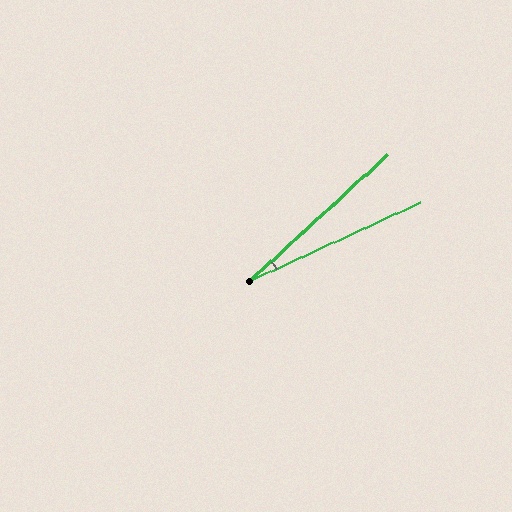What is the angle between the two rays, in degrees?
Approximately 18 degrees.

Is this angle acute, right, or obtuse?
It is acute.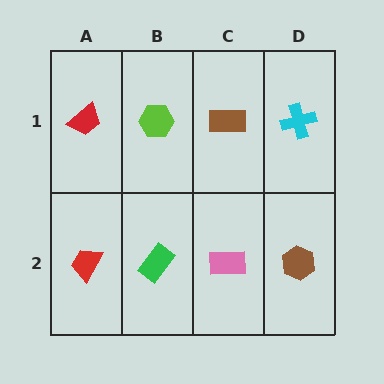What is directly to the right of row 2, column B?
A pink rectangle.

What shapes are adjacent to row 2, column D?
A cyan cross (row 1, column D), a pink rectangle (row 2, column C).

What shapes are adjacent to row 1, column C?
A pink rectangle (row 2, column C), a lime hexagon (row 1, column B), a cyan cross (row 1, column D).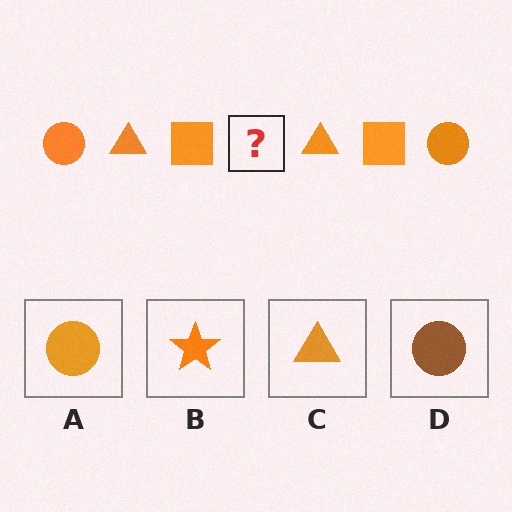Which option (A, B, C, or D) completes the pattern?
A.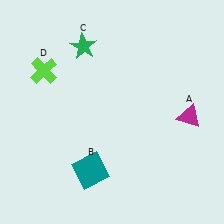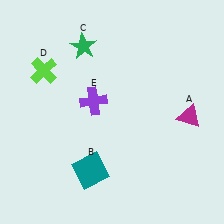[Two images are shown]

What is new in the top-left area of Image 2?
A purple cross (E) was added in the top-left area of Image 2.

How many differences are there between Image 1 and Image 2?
There is 1 difference between the two images.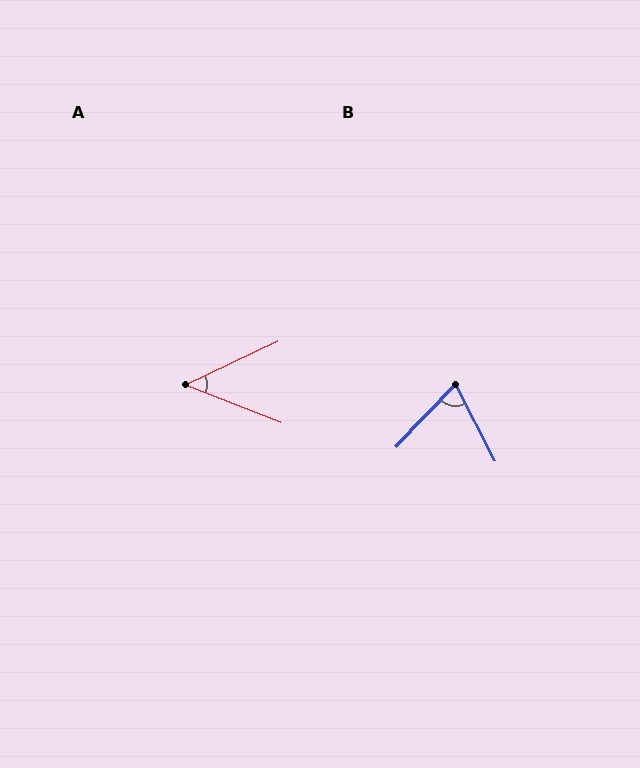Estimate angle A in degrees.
Approximately 47 degrees.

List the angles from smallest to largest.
A (47°), B (71°).